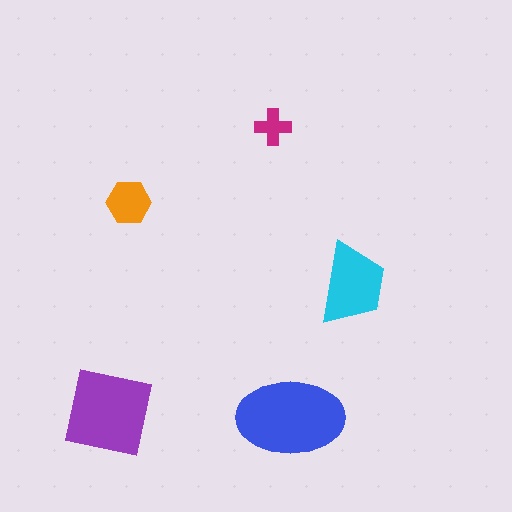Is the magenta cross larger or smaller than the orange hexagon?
Smaller.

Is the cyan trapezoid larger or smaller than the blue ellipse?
Smaller.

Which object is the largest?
The blue ellipse.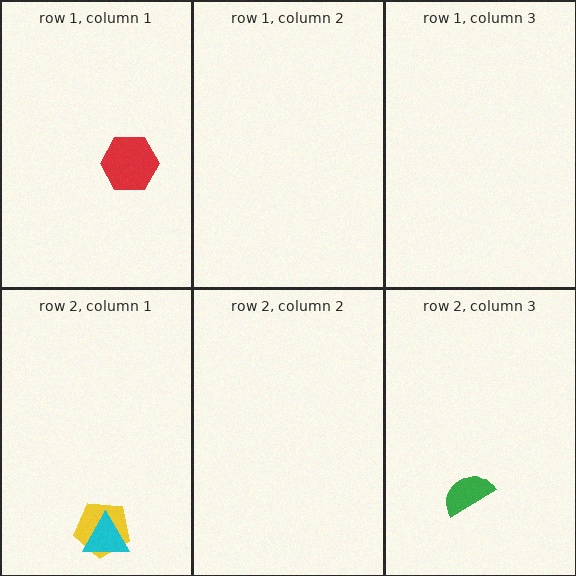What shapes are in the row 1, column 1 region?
The red hexagon.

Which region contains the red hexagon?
The row 1, column 1 region.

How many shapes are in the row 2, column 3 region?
1.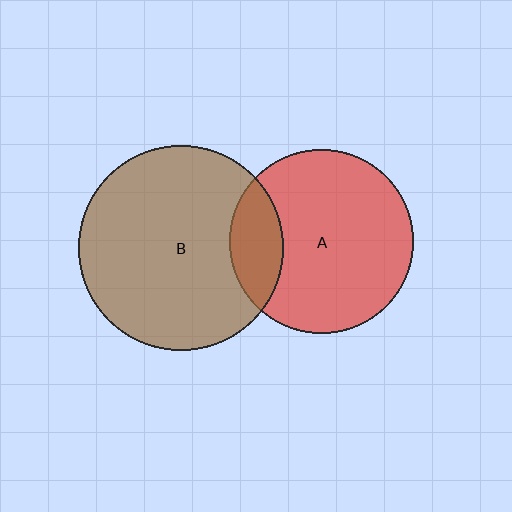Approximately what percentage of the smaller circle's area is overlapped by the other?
Approximately 20%.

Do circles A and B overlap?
Yes.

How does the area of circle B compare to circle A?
Approximately 1.2 times.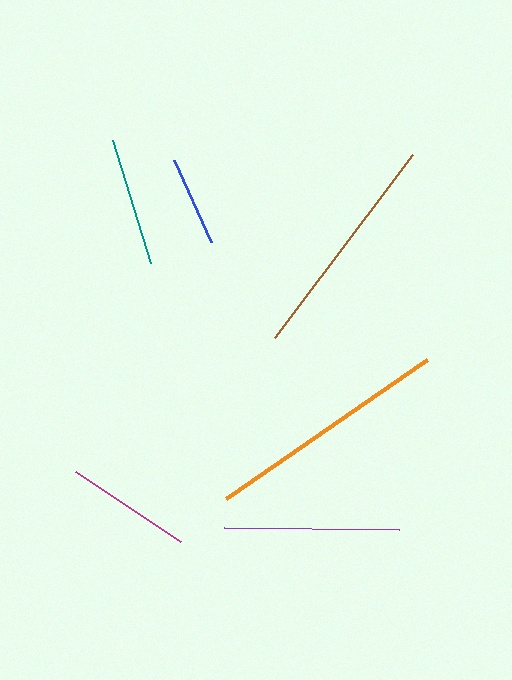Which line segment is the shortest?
The blue line is the shortest at approximately 90 pixels.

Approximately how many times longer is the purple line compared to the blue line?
The purple line is approximately 2.0 times the length of the blue line.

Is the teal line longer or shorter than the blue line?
The teal line is longer than the blue line.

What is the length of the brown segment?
The brown segment is approximately 229 pixels long.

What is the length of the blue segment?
The blue segment is approximately 90 pixels long.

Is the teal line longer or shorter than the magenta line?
The teal line is longer than the magenta line.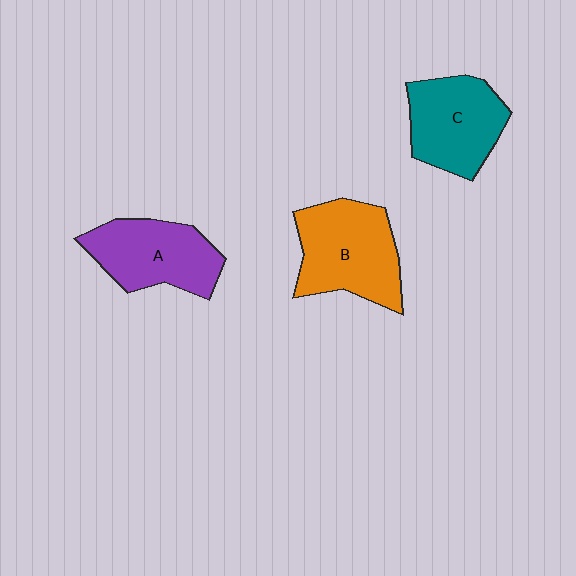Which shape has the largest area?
Shape B (orange).